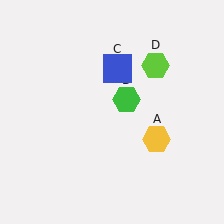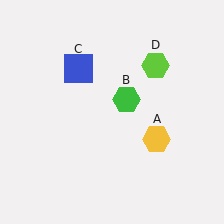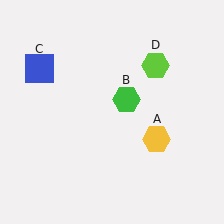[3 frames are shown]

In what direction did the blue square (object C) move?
The blue square (object C) moved left.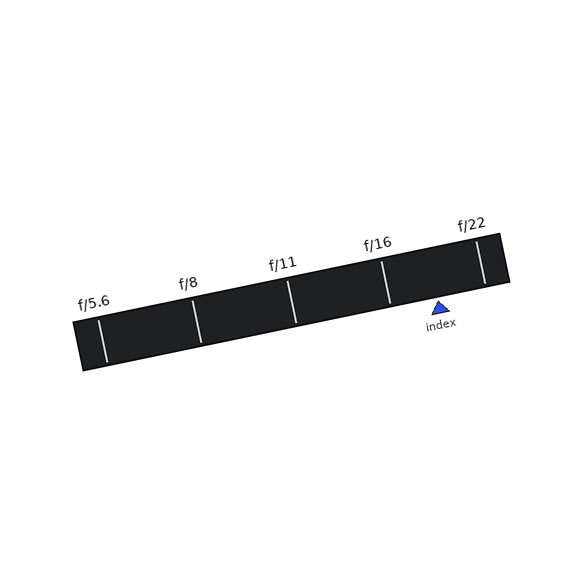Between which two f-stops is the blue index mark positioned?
The index mark is between f/16 and f/22.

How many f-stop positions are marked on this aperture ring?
There are 5 f-stop positions marked.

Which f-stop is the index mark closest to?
The index mark is closest to f/16.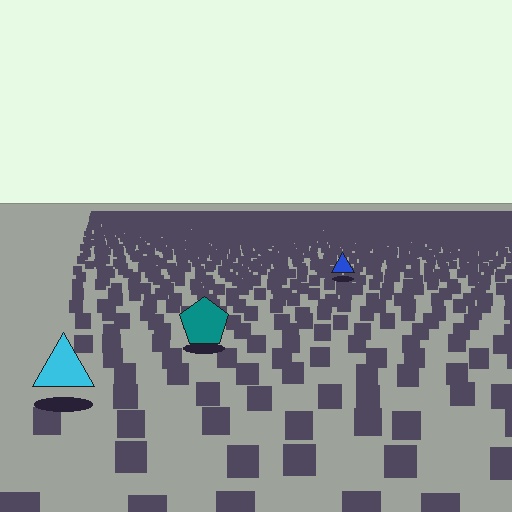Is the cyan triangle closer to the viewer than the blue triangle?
Yes. The cyan triangle is closer — you can tell from the texture gradient: the ground texture is coarser near it.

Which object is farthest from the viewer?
The blue triangle is farthest from the viewer. It appears smaller and the ground texture around it is denser.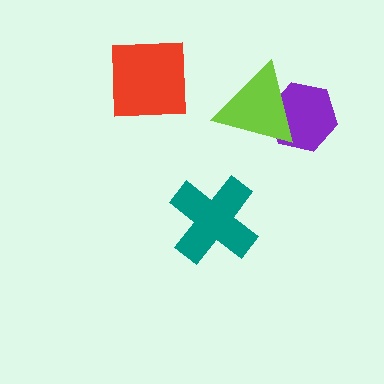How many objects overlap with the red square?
0 objects overlap with the red square.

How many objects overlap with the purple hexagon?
1 object overlaps with the purple hexagon.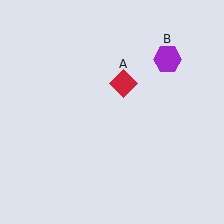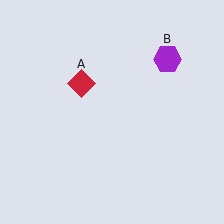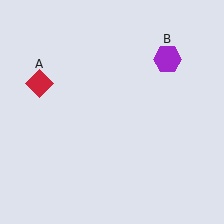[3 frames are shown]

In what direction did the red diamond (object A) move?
The red diamond (object A) moved left.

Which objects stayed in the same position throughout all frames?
Purple hexagon (object B) remained stationary.